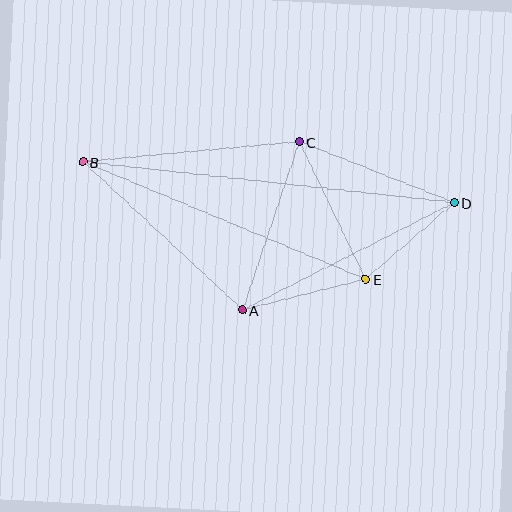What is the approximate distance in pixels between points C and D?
The distance between C and D is approximately 167 pixels.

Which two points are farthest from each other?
Points B and D are farthest from each other.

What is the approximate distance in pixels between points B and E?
The distance between B and E is approximately 306 pixels.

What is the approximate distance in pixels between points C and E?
The distance between C and E is approximately 153 pixels.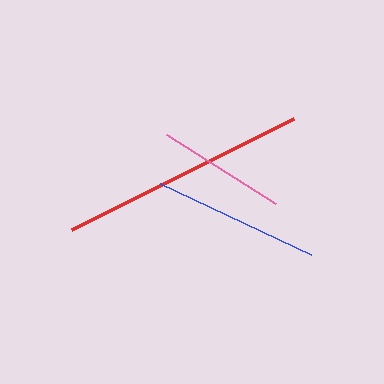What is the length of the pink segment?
The pink segment is approximately 129 pixels long.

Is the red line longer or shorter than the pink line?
The red line is longer than the pink line.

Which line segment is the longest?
The red line is the longest at approximately 248 pixels.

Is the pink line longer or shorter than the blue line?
The blue line is longer than the pink line.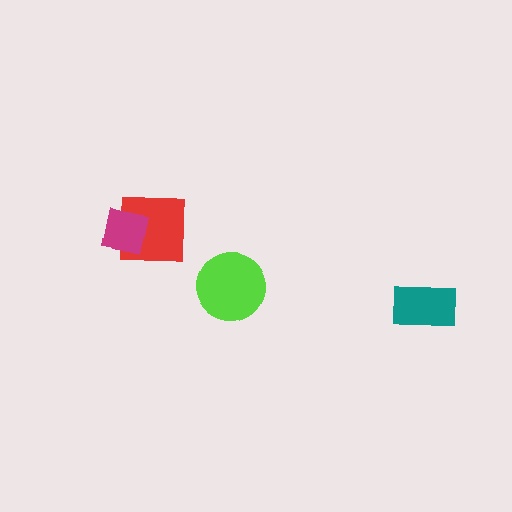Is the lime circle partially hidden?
No, no other shape covers it.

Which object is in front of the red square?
The magenta square is in front of the red square.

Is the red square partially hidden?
Yes, it is partially covered by another shape.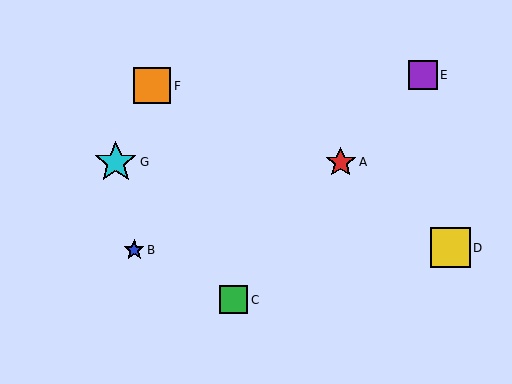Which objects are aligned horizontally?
Objects A, G are aligned horizontally.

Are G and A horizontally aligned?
Yes, both are at y≈162.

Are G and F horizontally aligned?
No, G is at y≈162 and F is at y≈86.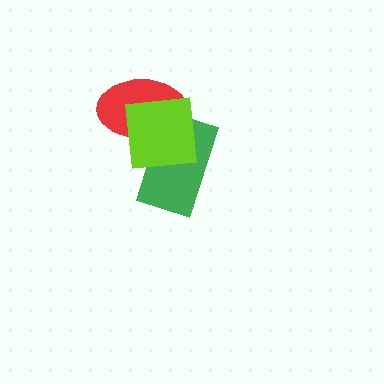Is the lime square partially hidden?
No, no other shape covers it.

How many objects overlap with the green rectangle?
2 objects overlap with the green rectangle.